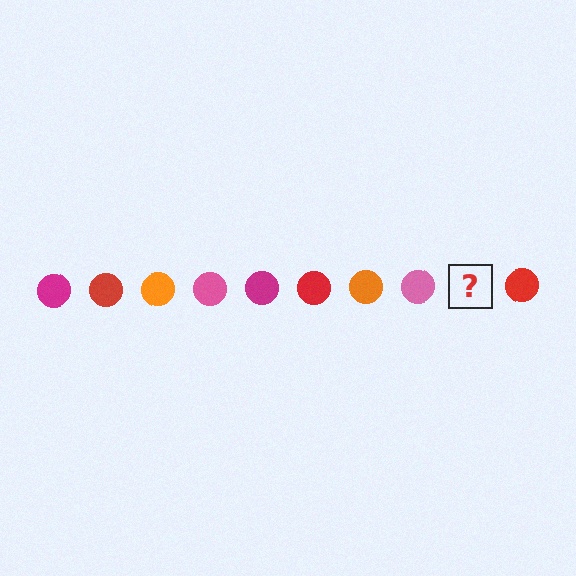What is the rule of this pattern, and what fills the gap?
The rule is that the pattern cycles through magenta, red, orange, pink circles. The gap should be filled with a magenta circle.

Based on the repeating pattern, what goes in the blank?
The blank should be a magenta circle.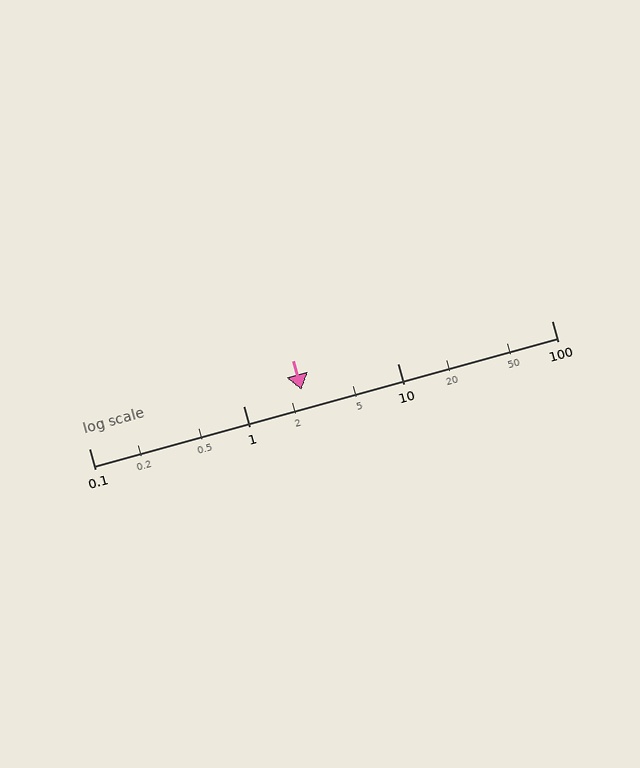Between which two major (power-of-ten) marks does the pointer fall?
The pointer is between 1 and 10.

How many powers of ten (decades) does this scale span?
The scale spans 3 decades, from 0.1 to 100.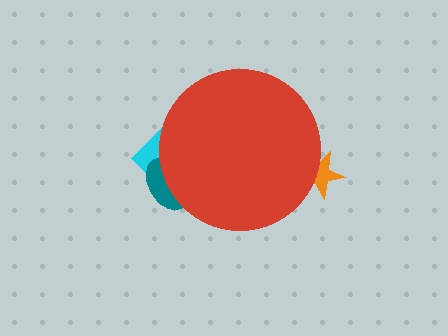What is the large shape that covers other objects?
A red circle.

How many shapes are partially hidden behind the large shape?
3 shapes are partially hidden.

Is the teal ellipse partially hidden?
Yes, the teal ellipse is partially hidden behind the red circle.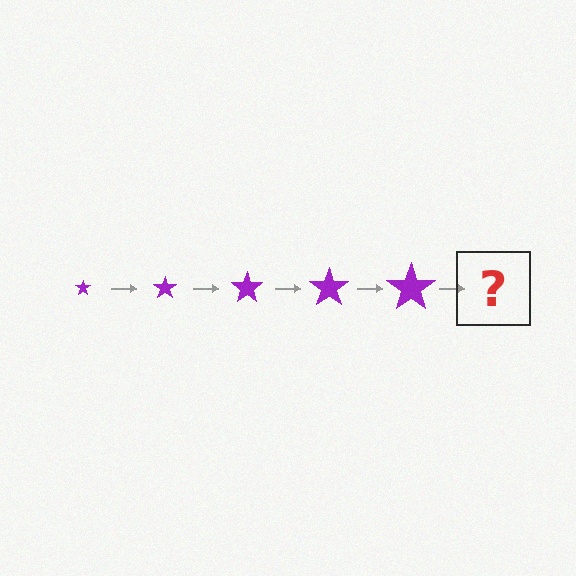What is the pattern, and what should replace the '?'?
The pattern is that the star gets progressively larger each step. The '?' should be a purple star, larger than the previous one.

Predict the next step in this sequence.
The next step is a purple star, larger than the previous one.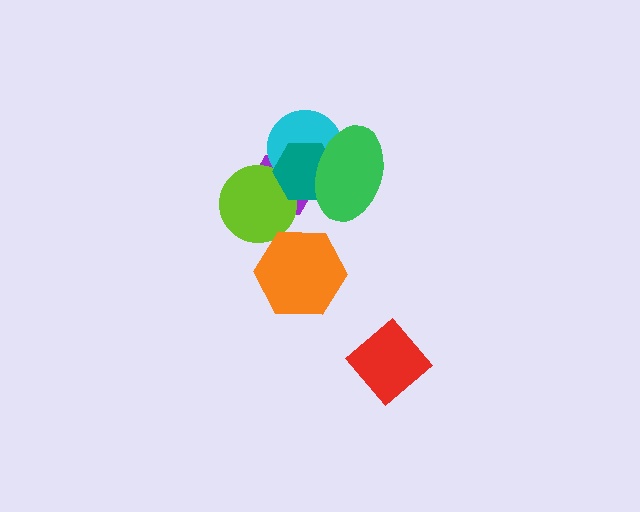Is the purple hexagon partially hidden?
Yes, it is partially covered by another shape.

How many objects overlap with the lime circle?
2 objects overlap with the lime circle.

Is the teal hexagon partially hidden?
Yes, it is partially covered by another shape.